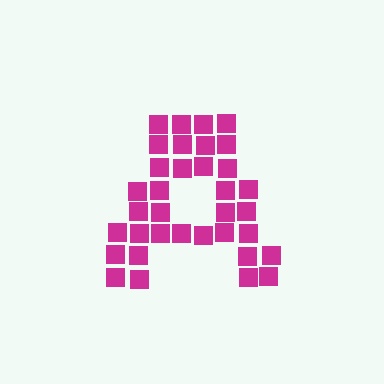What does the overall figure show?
The overall figure shows the letter A.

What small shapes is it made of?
It is made of small squares.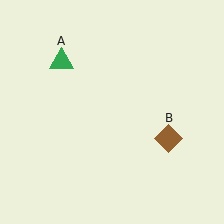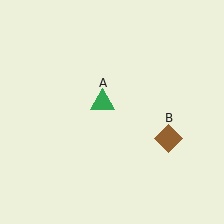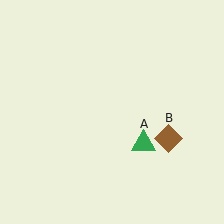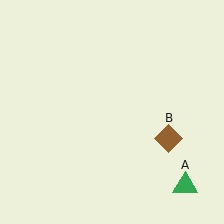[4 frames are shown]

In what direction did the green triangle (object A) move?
The green triangle (object A) moved down and to the right.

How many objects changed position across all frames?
1 object changed position: green triangle (object A).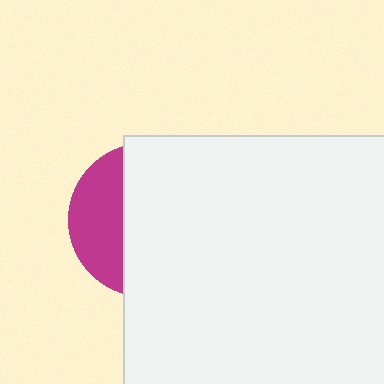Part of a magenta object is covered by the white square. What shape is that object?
It is a circle.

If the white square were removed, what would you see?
You would see the complete magenta circle.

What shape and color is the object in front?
The object in front is a white square.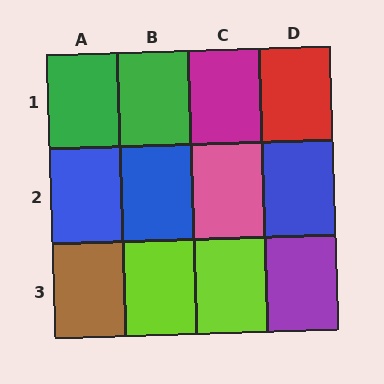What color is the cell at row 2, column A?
Blue.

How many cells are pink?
1 cell is pink.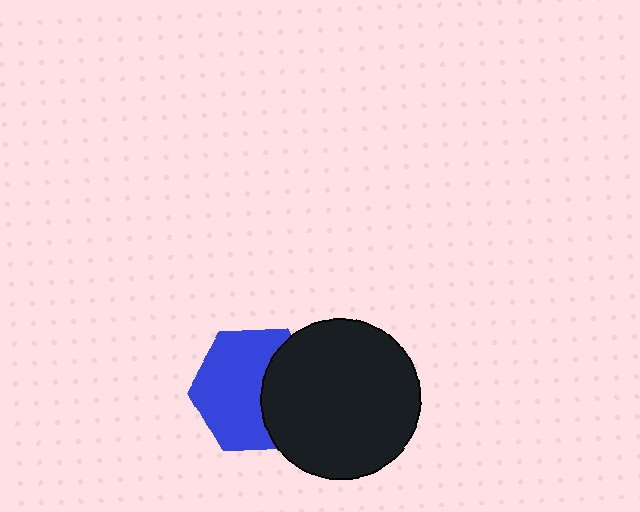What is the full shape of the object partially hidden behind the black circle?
The partially hidden object is a blue hexagon.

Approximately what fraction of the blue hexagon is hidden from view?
Roughly 37% of the blue hexagon is hidden behind the black circle.